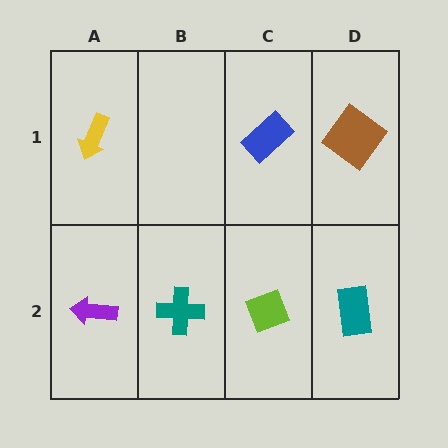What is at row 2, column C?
A lime diamond.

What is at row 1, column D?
A brown diamond.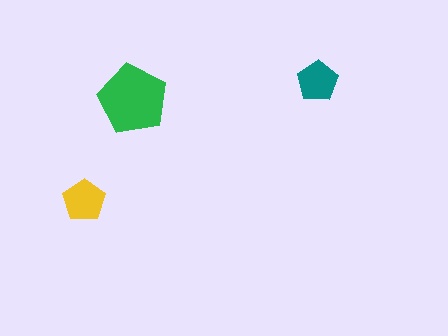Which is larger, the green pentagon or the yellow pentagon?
The green one.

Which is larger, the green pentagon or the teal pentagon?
The green one.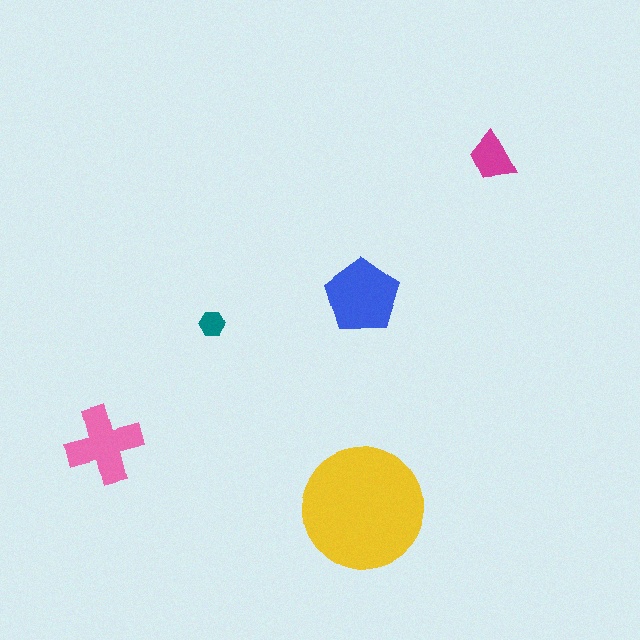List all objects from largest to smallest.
The yellow circle, the blue pentagon, the pink cross, the magenta trapezoid, the teal hexagon.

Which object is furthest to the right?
The magenta trapezoid is rightmost.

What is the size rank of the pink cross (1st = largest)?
3rd.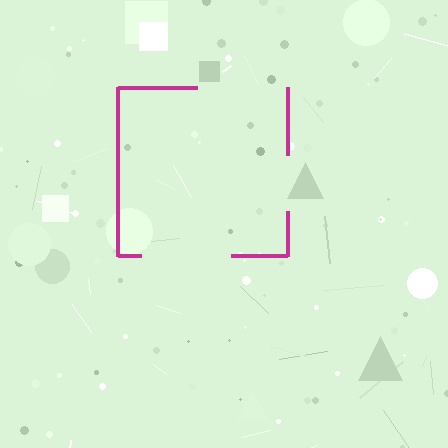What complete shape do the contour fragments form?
The contour fragments form a square.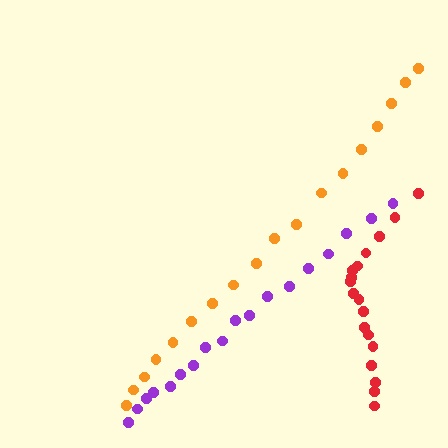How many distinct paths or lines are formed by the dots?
There are 3 distinct paths.